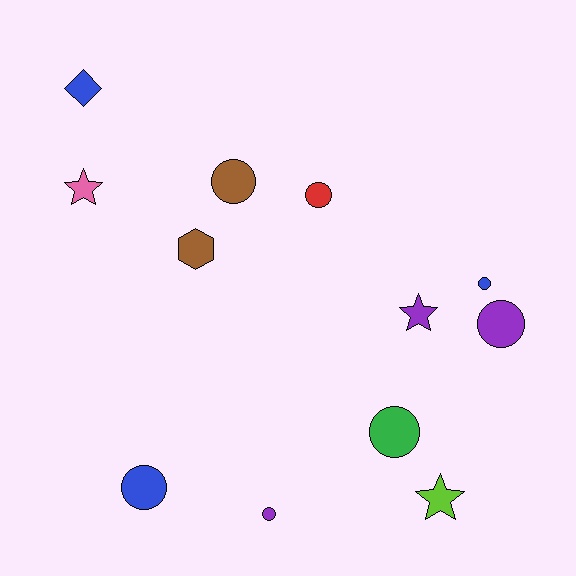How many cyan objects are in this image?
There are no cyan objects.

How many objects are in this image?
There are 12 objects.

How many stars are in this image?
There are 3 stars.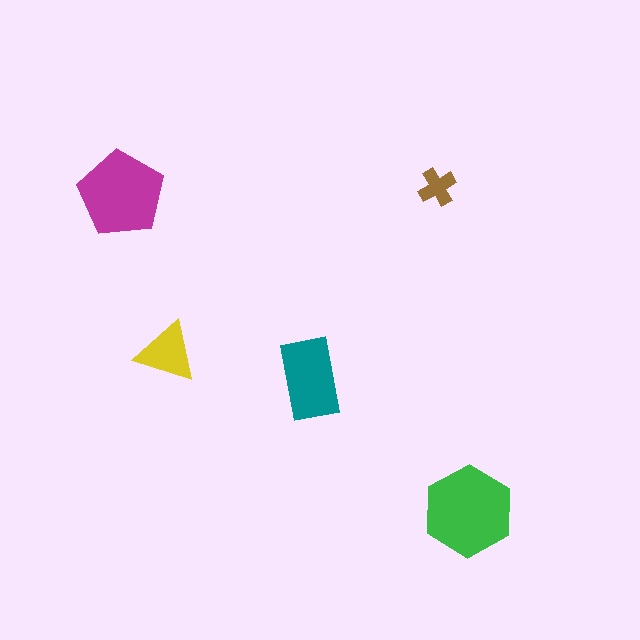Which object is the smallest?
The brown cross.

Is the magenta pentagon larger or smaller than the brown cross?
Larger.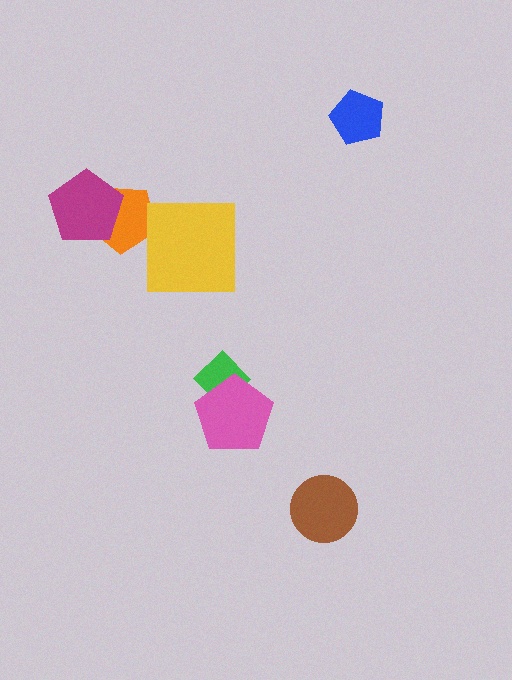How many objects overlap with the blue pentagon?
0 objects overlap with the blue pentagon.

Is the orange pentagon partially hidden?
Yes, it is partially covered by another shape.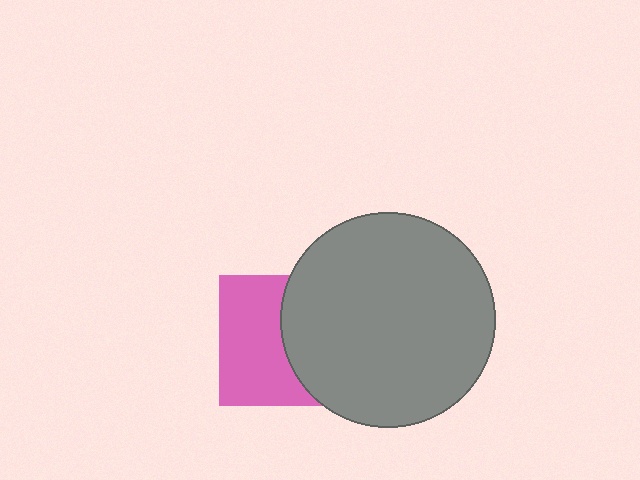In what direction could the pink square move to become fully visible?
The pink square could move left. That would shift it out from behind the gray circle entirely.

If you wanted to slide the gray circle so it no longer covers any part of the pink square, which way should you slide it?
Slide it right — that is the most direct way to separate the two shapes.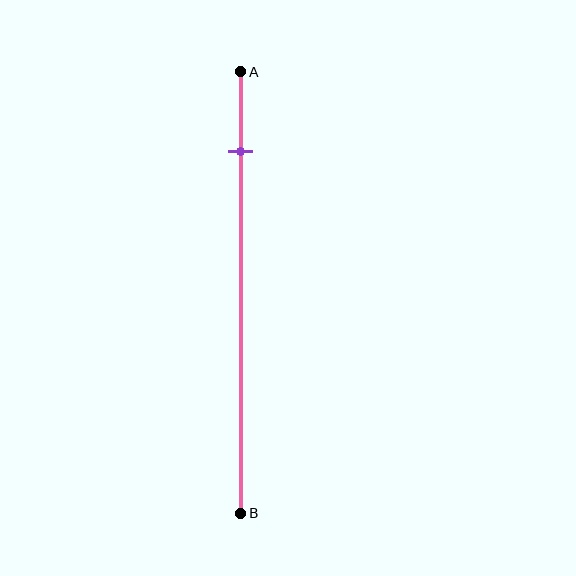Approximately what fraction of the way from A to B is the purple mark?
The purple mark is approximately 20% of the way from A to B.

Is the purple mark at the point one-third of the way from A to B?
No, the mark is at about 20% from A, not at the 33% one-third point.